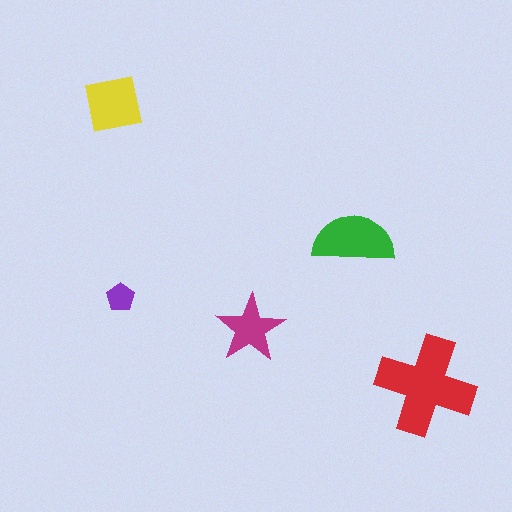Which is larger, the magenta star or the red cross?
The red cross.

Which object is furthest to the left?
The yellow square is leftmost.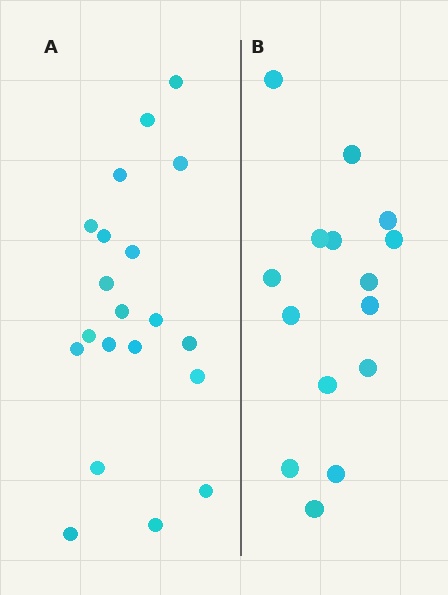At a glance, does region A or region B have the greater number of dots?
Region A (the left region) has more dots.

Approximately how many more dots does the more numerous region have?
Region A has about 5 more dots than region B.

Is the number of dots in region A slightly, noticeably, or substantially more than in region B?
Region A has noticeably more, but not dramatically so. The ratio is roughly 1.3 to 1.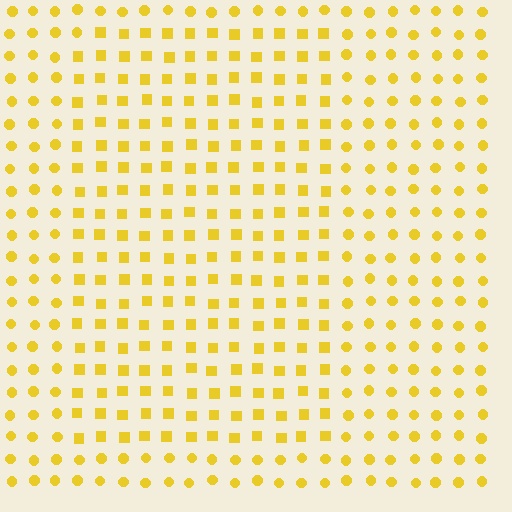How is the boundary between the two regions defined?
The boundary is defined by a change in element shape: squares inside vs. circles outside. All elements share the same color and spacing.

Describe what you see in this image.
The image is filled with small yellow elements arranged in a uniform grid. A rectangle-shaped region contains squares, while the surrounding area contains circles. The boundary is defined purely by the change in element shape.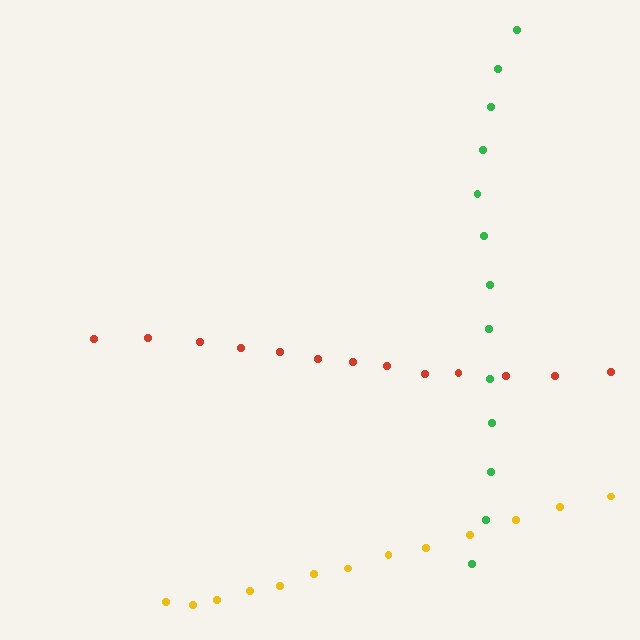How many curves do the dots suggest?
There are 3 distinct paths.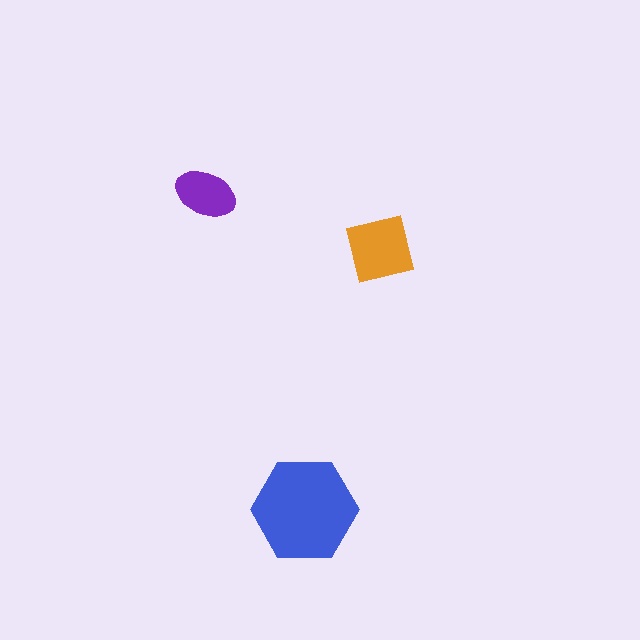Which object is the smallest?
The purple ellipse.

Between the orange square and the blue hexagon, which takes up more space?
The blue hexagon.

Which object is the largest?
The blue hexagon.